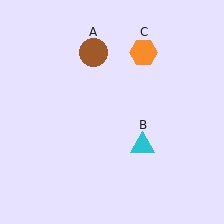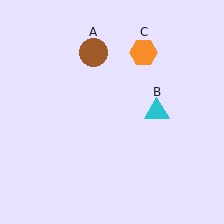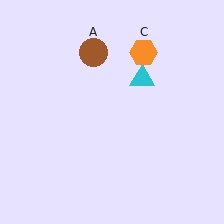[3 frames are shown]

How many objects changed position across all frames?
1 object changed position: cyan triangle (object B).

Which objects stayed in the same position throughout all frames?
Brown circle (object A) and orange hexagon (object C) remained stationary.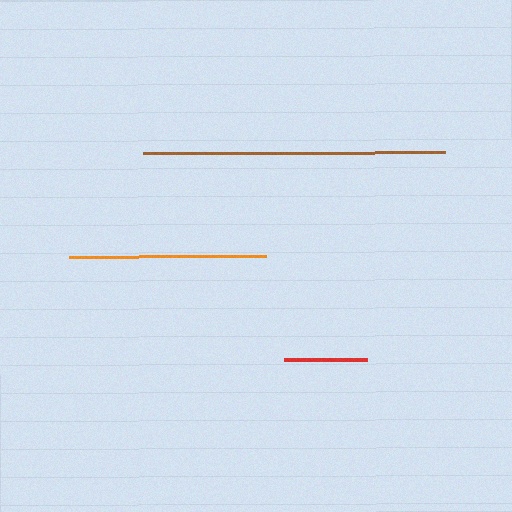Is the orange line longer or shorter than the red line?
The orange line is longer than the red line.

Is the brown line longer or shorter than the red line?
The brown line is longer than the red line.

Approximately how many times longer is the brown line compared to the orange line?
The brown line is approximately 1.5 times the length of the orange line.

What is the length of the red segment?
The red segment is approximately 83 pixels long.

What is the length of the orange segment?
The orange segment is approximately 197 pixels long.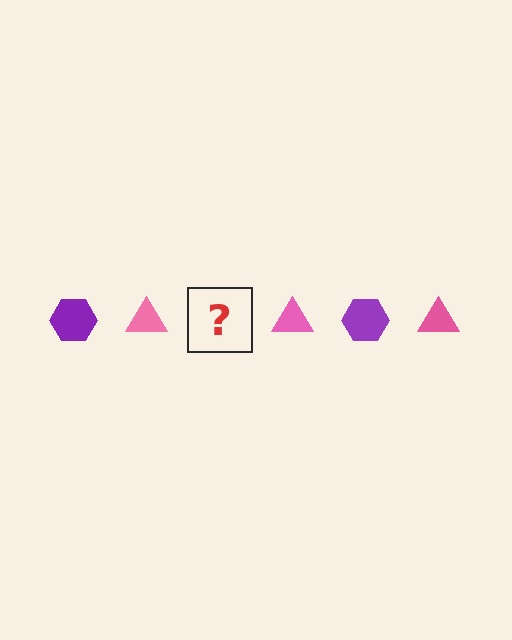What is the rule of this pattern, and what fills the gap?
The rule is that the pattern alternates between purple hexagon and pink triangle. The gap should be filled with a purple hexagon.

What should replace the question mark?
The question mark should be replaced with a purple hexagon.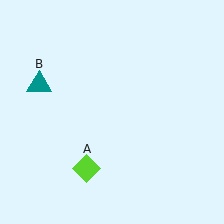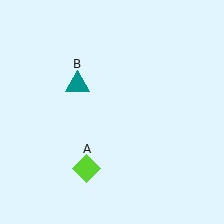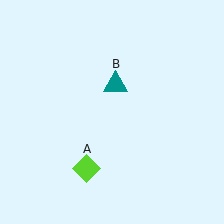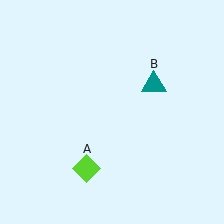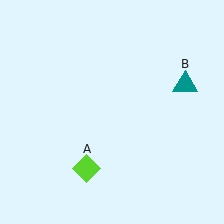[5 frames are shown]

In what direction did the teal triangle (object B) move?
The teal triangle (object B) moved right.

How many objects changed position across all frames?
1 object changed position: teal triangle (object B).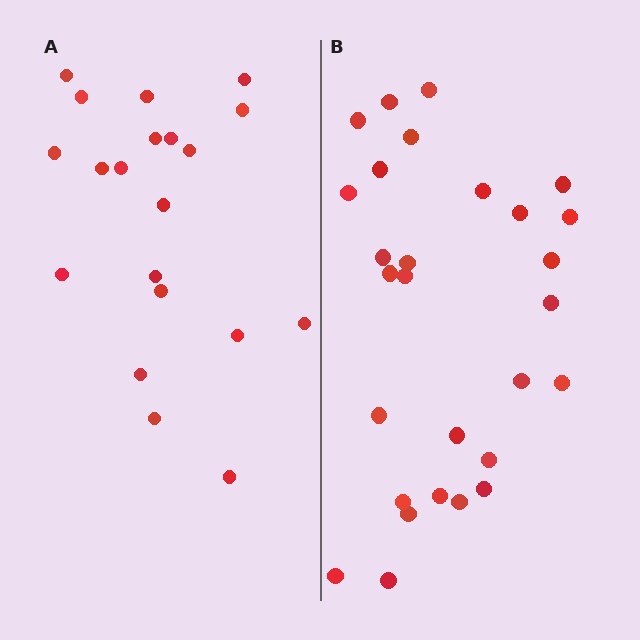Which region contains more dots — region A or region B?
Region B (the right region) has more dots.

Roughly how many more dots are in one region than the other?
Region B has roughly 8 or so more dots than region A.